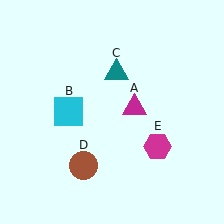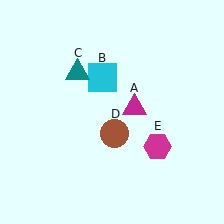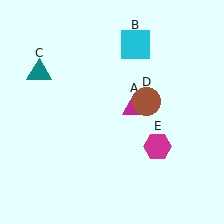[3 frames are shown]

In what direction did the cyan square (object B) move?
The cyan square (object B) moved up and to the right.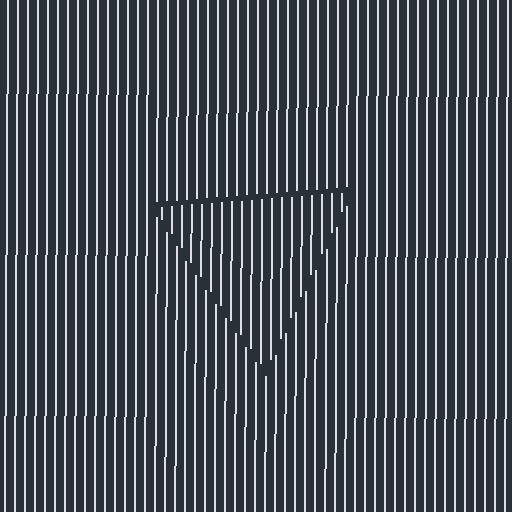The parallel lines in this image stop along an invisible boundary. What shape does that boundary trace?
An illusory triangle. The interior of the shape contains the same grating, shifted by half a period — the contour is defined by the phase discontinuity where line-ends from the inner and outer gratings abut.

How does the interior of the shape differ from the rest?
The interior of the shape contains the same grating, shifted by half a period — the contour is defined by the phase discontinuity where line-ends from the inner and outer gratings abut.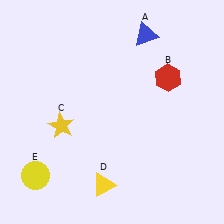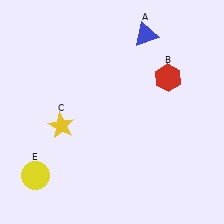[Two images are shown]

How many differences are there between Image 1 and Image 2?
There is 1 difference between the two images.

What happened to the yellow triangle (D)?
The yellow triangle (D) was removed in Image 2. It was in the bottom-left area of Image 1.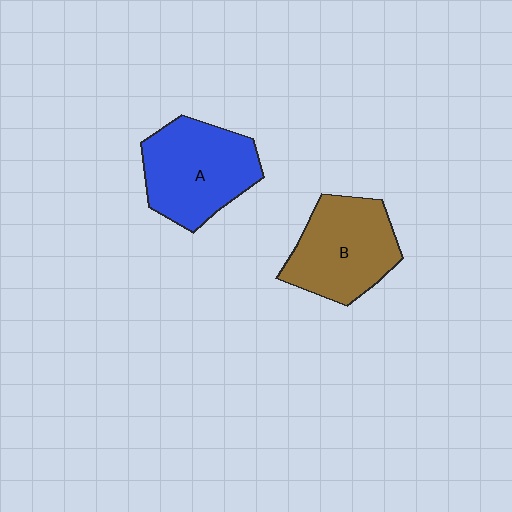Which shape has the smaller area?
Shape B (brown).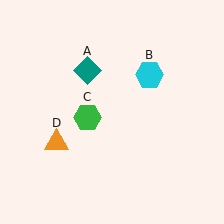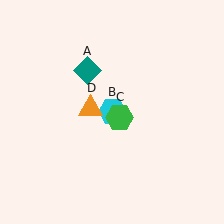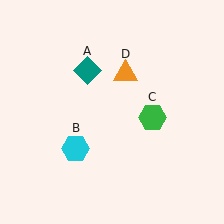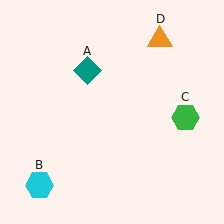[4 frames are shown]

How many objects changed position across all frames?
3 objects changed position: cyan hexagon (object B), green hexagon (object C), orange triangle (object D).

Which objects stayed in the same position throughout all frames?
Teal diamond (object A) remained stationary.